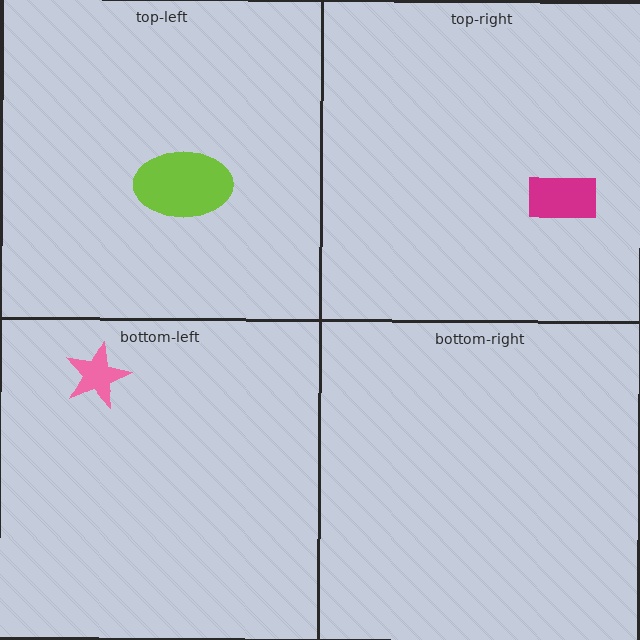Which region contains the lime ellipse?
The top-left region.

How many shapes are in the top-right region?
1.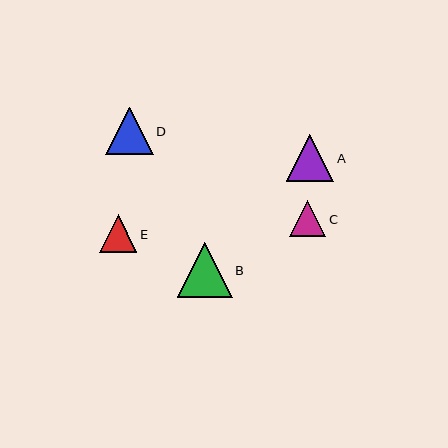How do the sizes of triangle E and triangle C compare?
Triangle E and triangle C are approximately the same size.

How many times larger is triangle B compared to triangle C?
Triangle B is approximately 1.5 times the size of triangle C.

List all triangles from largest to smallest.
From largest to smallest: B, A, D, E, C.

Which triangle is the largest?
Triangle B is the largest with a size of approximately 55 pixels.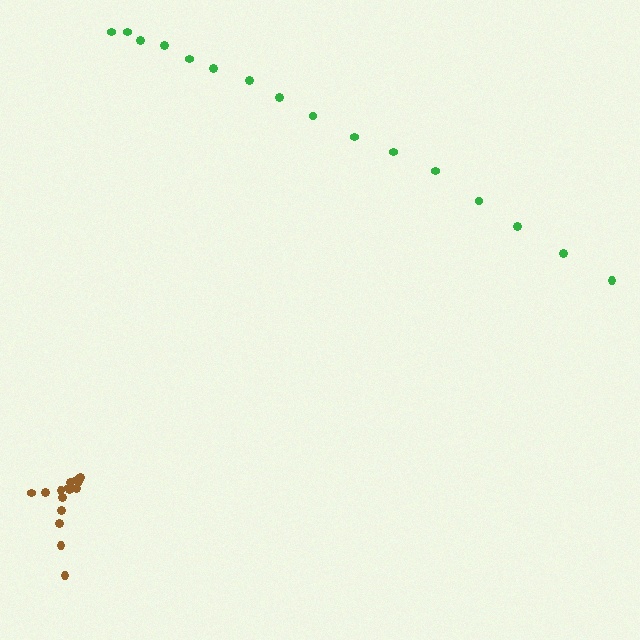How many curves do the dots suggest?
There are 2 distinct paths.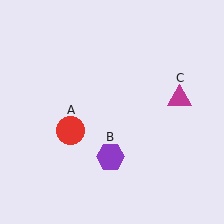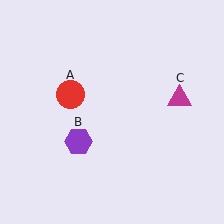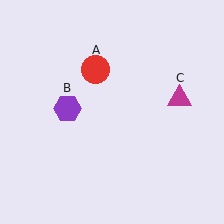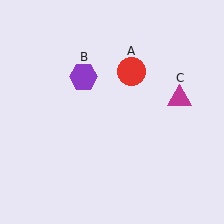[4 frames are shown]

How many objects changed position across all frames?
2 objects changed position: red circle (object A), purple hexagon (object B).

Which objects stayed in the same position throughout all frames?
Magenta triangle (object C) remained stationary.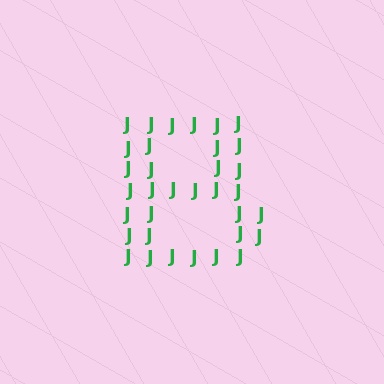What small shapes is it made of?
It is made of small letter J's.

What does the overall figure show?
The overall figure shows the letter B.